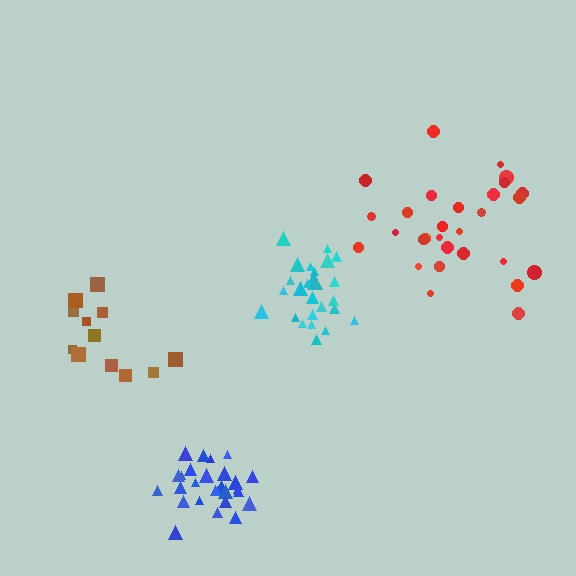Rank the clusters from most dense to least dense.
blue, cyan, red, brown.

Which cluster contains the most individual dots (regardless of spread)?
Red (29).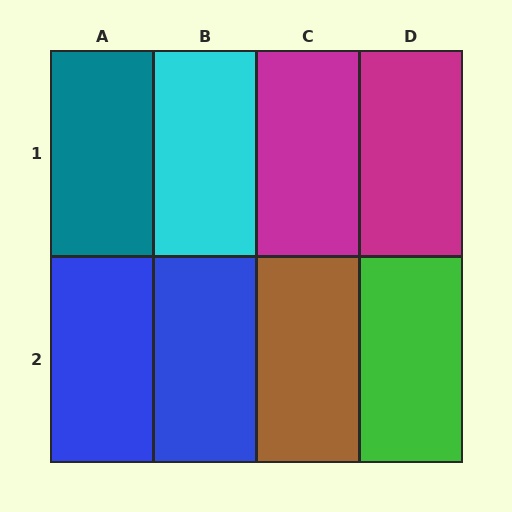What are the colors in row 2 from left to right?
Blue, blue, brown, green.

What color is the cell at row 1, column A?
Teal.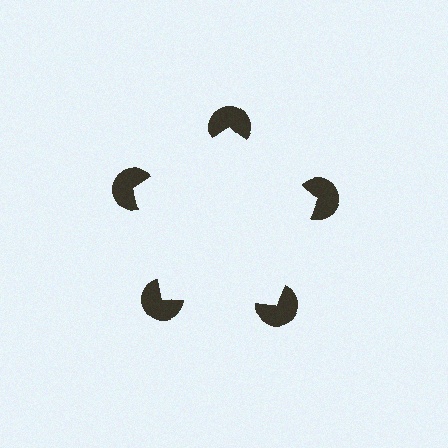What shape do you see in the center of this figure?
An illusory pentagon — its edges are inferred from the aligned wedge cuts in the pac-man discs, not physically drawn.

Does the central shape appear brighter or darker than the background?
It typically appears slightly brighter than the background, even though no actual brightness change is drawn.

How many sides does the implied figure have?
5 sides.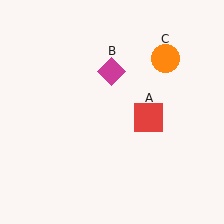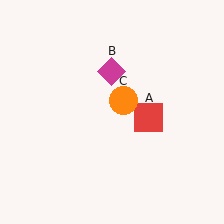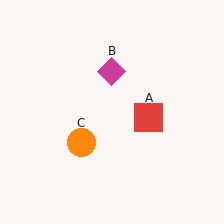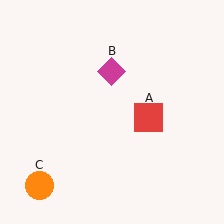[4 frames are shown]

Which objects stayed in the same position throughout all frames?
Red square (object A) and magenta diamond (object B) remained stationary.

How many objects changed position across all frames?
1 object changed position: orange circle (object C).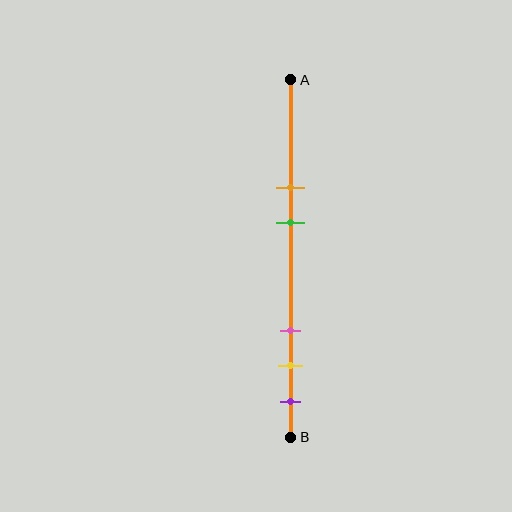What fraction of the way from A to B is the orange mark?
The orange mark is approximately 30% (0.3) of the way from A to B.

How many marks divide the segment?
There are 5 marks dividing the segment.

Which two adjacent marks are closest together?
The yellow and purple marks are the closest adjacent pair.